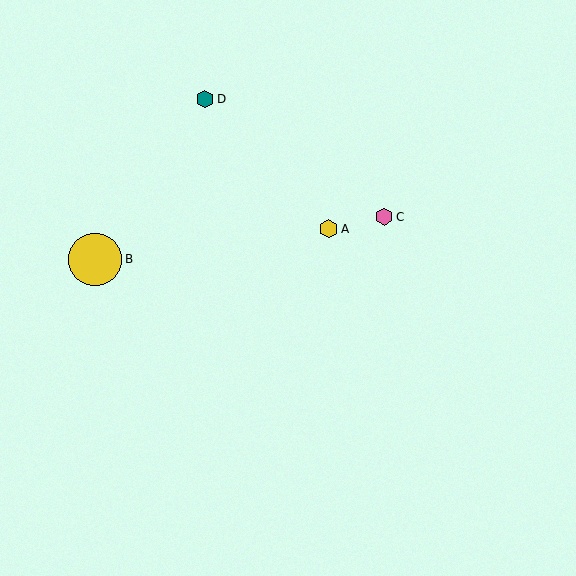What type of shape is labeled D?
Shape D is a teal hexagon.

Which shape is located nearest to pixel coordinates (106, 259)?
The yellow circle (labeled B) at (95, 259) is nearest to that location.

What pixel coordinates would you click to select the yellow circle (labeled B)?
Click at (95, 259) to select the yellow circle B.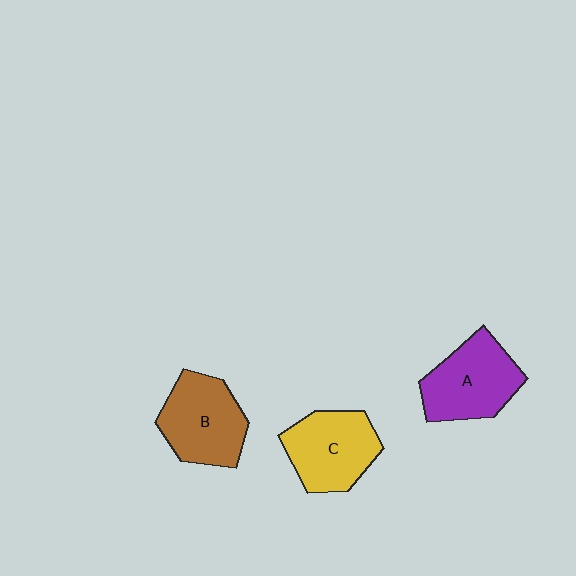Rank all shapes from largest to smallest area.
From largest to smallest: A (purple), B (brown), C (yellow).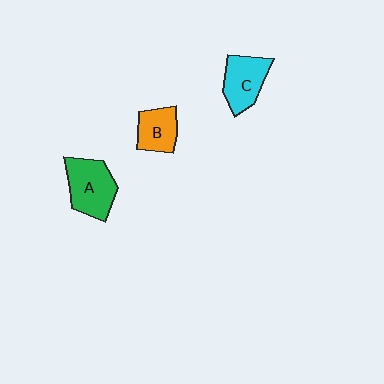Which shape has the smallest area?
Shape B (orange).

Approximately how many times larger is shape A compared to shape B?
Approximately 1.5 times.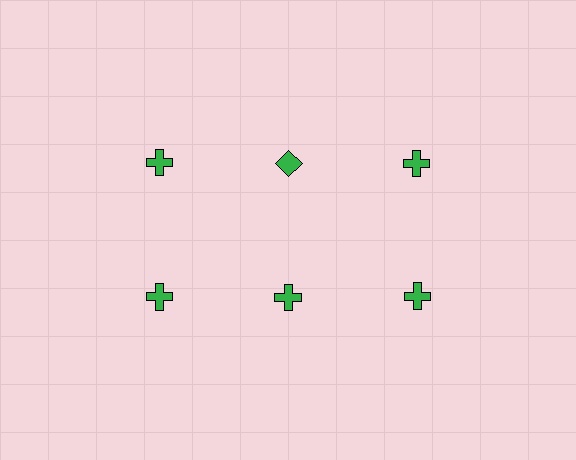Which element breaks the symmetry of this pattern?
The green diamond in the top row, second from left column breaks the symmetry. All other shapes are green crosses.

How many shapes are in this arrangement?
There are 6 shapes arranged in a grid pattern.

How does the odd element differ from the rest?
It has a different shape: diamond instead of cross.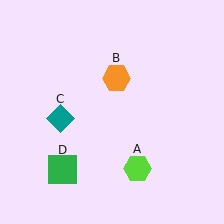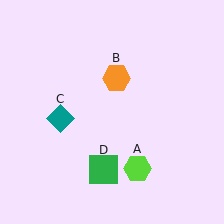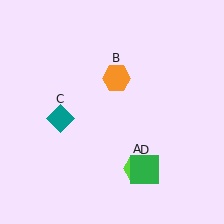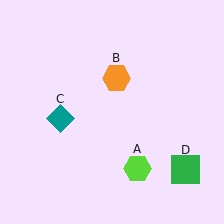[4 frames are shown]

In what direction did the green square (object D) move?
The green square (object D) moved right.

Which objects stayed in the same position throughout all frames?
Lime hexagon (object A) and orange hexagon (object B) and teal diamond (object C) remained stationary.